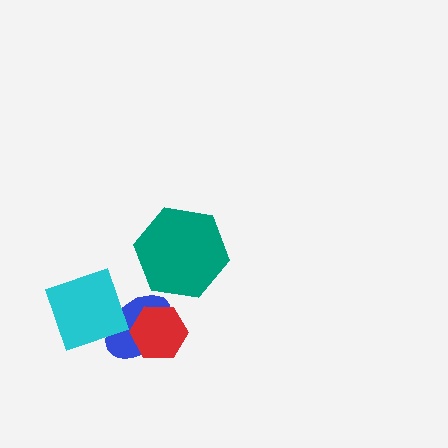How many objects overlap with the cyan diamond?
1 object overlaps with the cyan diamond.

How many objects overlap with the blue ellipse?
2 objects overlap with the blue ellipse.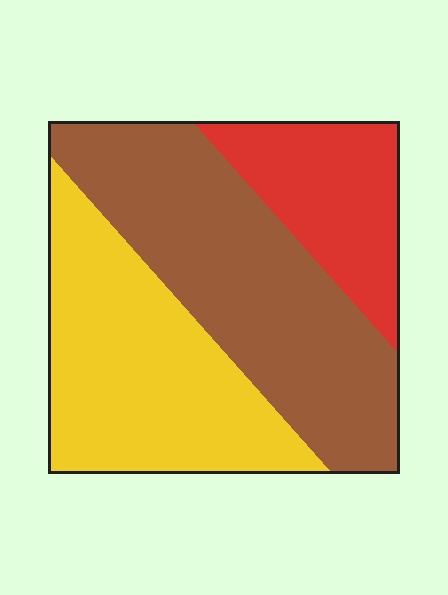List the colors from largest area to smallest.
From largest to smallest: brown, yellow, red.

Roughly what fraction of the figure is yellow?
Yellow takes up about three eighths (3/8) of the figure.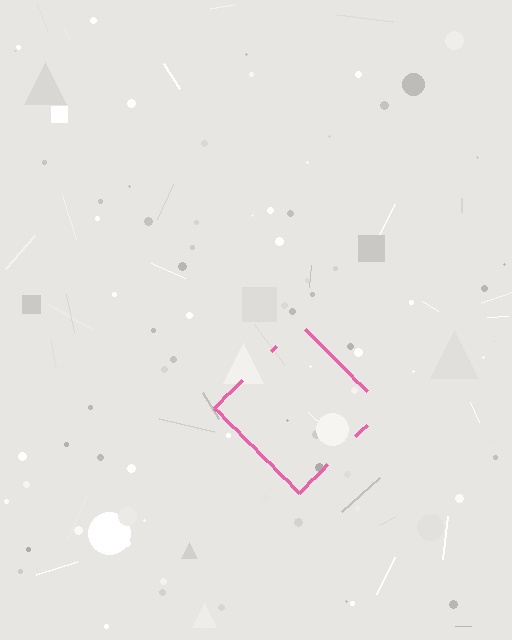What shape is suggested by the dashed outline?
The dashed outline suggests a diamond.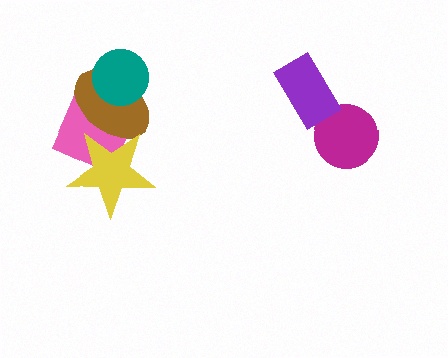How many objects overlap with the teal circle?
1 object overlaps with the teal circle.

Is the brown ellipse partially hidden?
Yes, it is partially covered by another shape.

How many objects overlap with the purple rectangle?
0 objects overlap with the purple rectangle.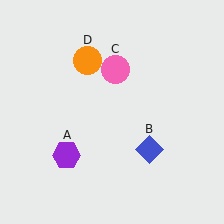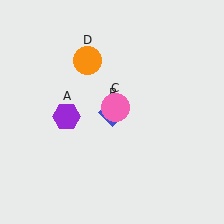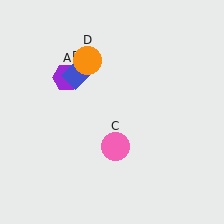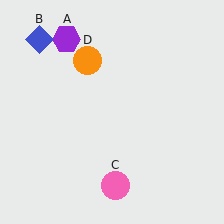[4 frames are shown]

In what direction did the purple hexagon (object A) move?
The purple hexagon (object A) moved up.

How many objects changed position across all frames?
3 objects changed position: purple hexagon (object A), blue diamond (object B), pink circle (object C).